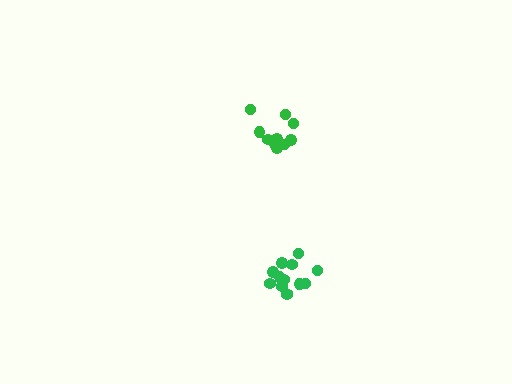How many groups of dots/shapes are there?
There are 2 groups.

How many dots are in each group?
Group 1: 11 dots, Group 2: 12 dots (23 total).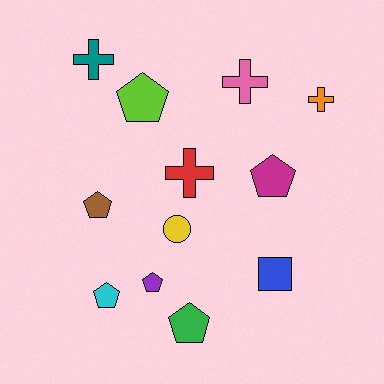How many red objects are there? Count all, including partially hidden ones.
There is 1 red object.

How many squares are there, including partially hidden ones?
There is 1 square.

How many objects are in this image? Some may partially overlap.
There are 12 objects.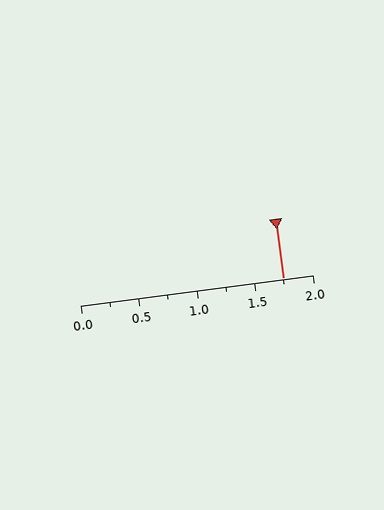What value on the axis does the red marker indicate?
The marker indicates approximately 1.75.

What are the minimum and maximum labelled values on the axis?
The axis runs from 0.0 to 2.0.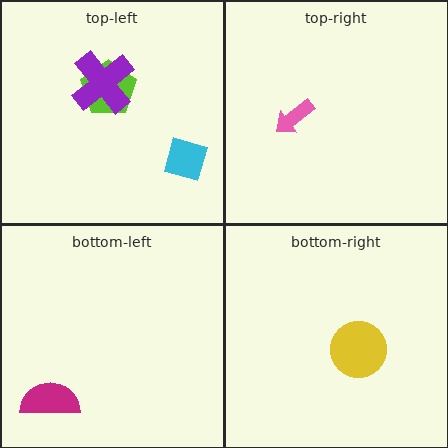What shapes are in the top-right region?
The pink arrow.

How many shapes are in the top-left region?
3.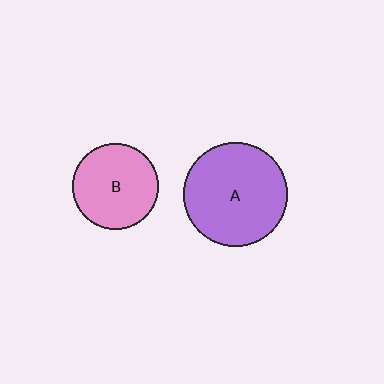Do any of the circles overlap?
No, none of the circles overlap.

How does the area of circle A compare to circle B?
Approximately 1.5 times.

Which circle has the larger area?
Circle A (purple).